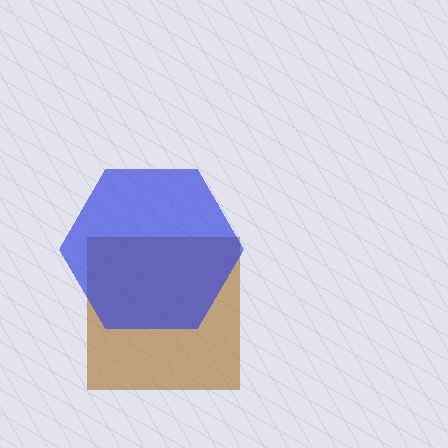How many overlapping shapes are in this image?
There are 2 overlapping shapes in the image.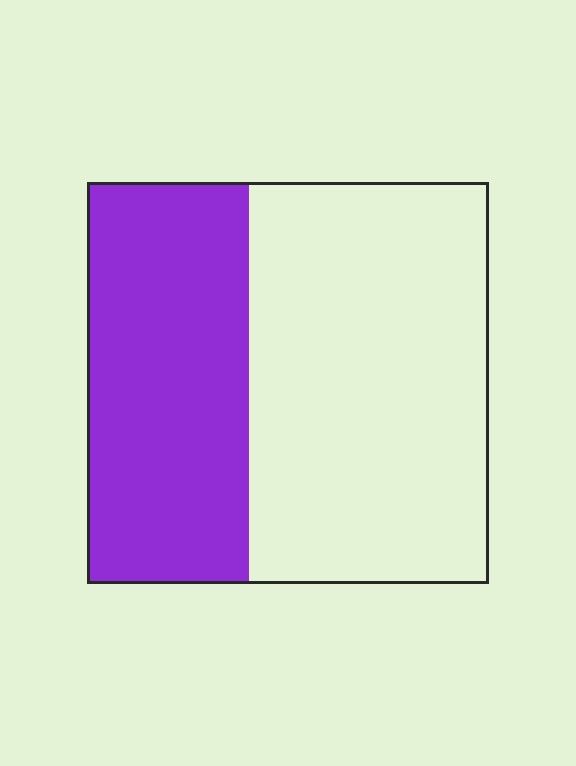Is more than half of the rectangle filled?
No.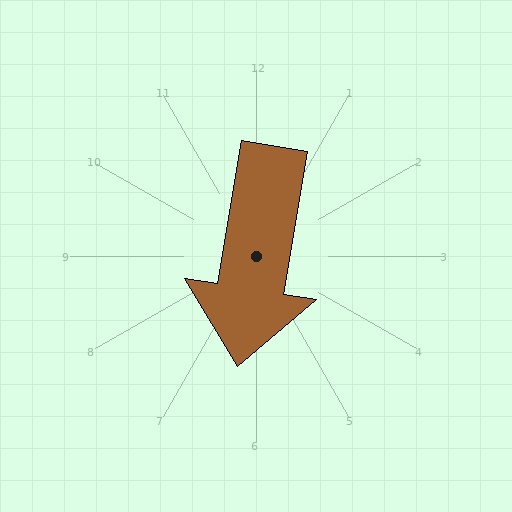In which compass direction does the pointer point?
South.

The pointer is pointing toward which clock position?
Roughly 6 o'clock.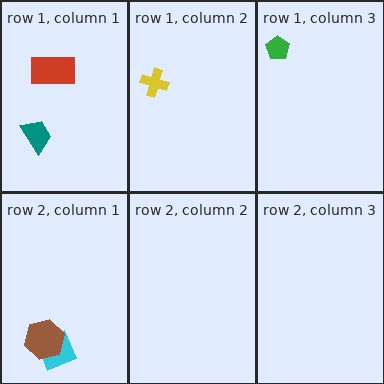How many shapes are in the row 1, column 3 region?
1.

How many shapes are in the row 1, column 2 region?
1.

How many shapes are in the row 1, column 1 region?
2.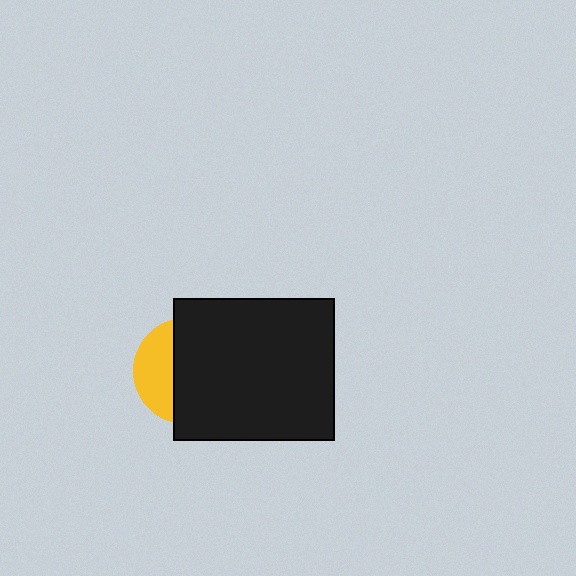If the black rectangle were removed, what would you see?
You would see the complete yellow circle.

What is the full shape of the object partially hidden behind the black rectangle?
The partially hidden object is a yellow circle.